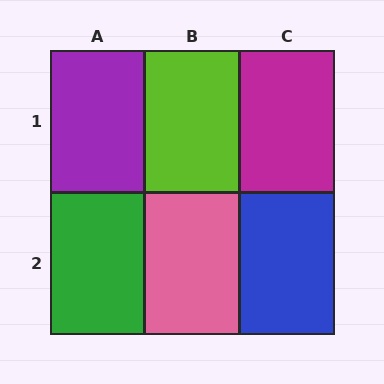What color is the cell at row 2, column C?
Blue.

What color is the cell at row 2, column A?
Green.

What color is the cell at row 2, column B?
Pink.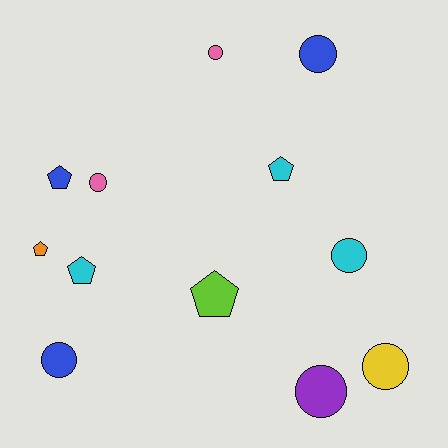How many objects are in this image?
There are 12 objects.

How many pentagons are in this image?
There are 5 pentagons.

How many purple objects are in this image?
There is 1 purple object.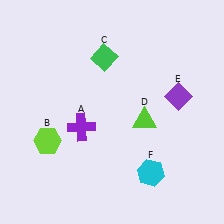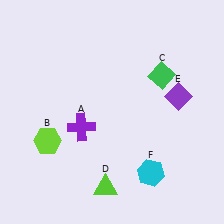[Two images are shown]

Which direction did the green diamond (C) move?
The green diamond (C) moved right.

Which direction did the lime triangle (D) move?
The lime triangle (D) moved down.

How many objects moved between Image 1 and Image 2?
2 objects moved between the two images.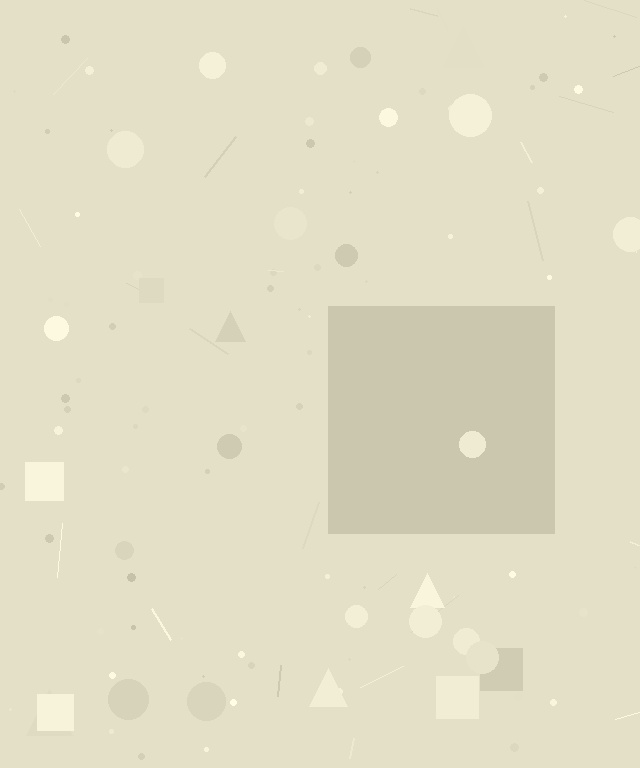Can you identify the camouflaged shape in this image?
The camouflaged shape is a square.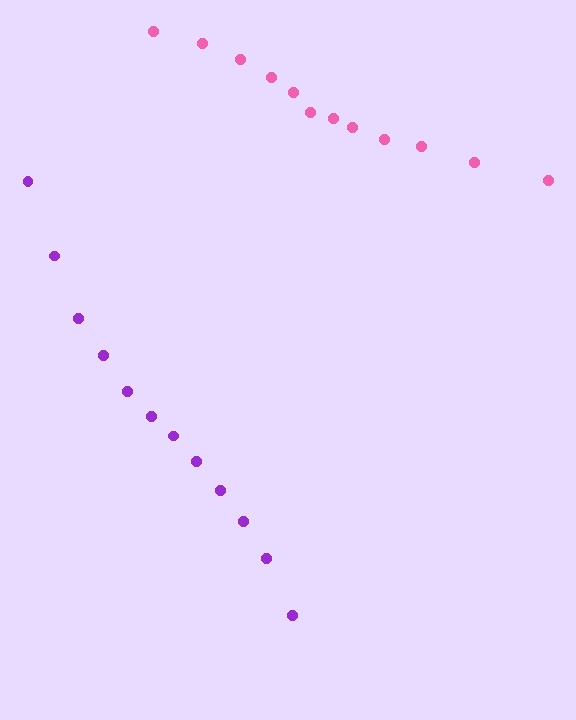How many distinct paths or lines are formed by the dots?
There are 2 distinct paths.